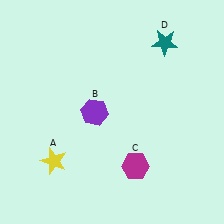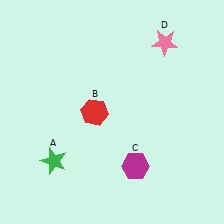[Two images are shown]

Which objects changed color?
A changed from yellow to green. B changed from purple to red. D changed from teal to pink.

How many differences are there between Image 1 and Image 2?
There are 3 differences between the two images.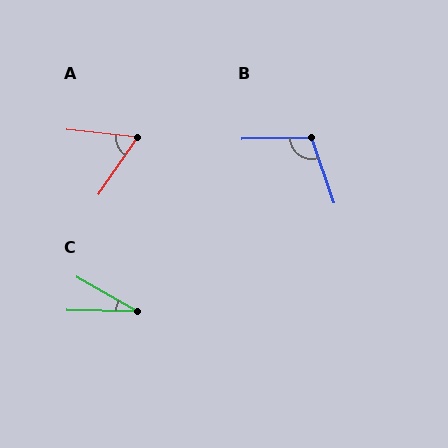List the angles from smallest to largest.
C (29°), A (61°), B (108°).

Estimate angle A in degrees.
Approximately 61 degrees.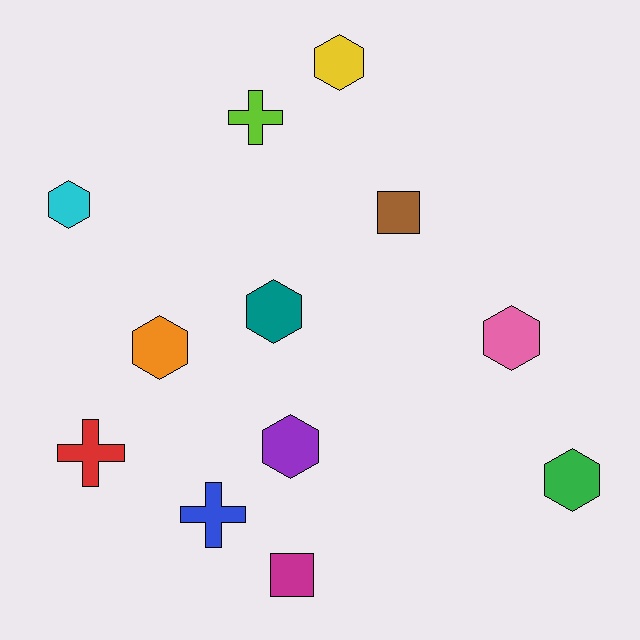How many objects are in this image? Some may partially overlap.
There are 12 objects.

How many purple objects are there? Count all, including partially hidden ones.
There is 1 purple object.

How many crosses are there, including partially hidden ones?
There are 3 crosses.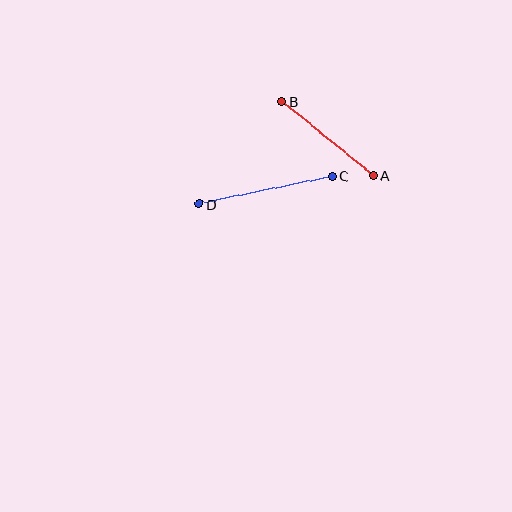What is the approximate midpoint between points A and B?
The midpoint is at approximately (328, 138) pixels.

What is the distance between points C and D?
The distance is approximately 136 pixels.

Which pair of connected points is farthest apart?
Points C and D are farthest apart.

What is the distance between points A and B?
The distance is approximately 118 pixels.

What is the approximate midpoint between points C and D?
The midpoint is at approximately (266, 190) pixels.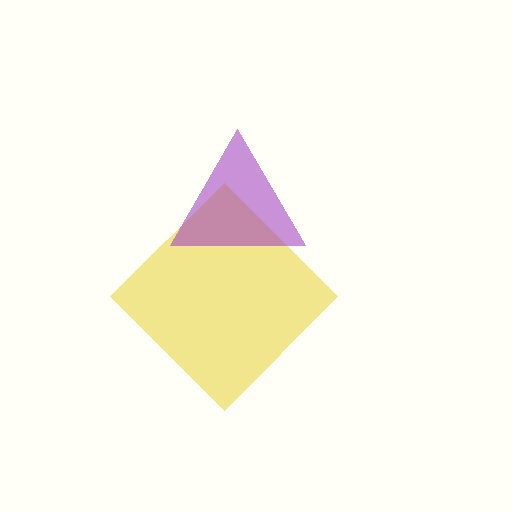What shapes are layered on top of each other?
The layered shapes are: a yellow diamond, a purple triangle.